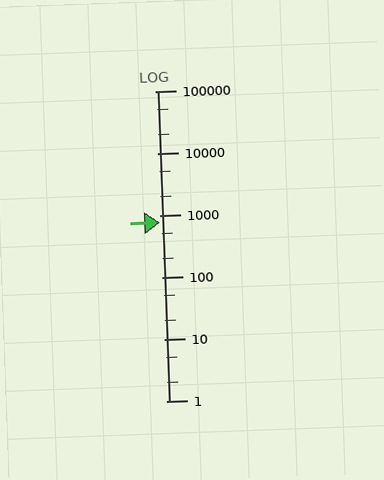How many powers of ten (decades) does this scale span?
The scale spans 5 decades, from 1 to 100000.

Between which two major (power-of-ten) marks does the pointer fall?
The pointer is between 100 and 1000.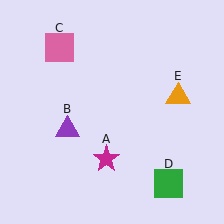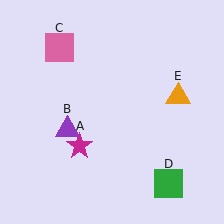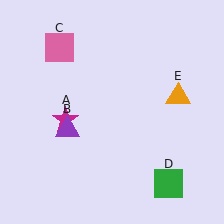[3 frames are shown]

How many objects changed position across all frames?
1 object changed position: magenta star (object A).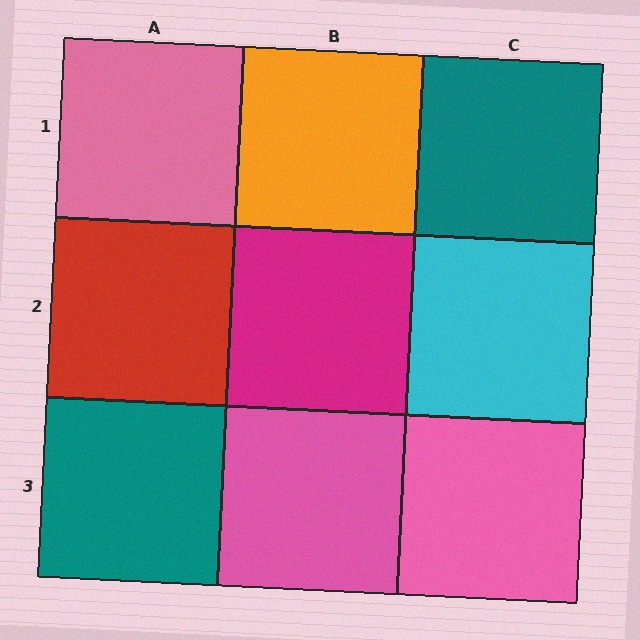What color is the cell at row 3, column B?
Pink.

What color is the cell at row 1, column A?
Pink.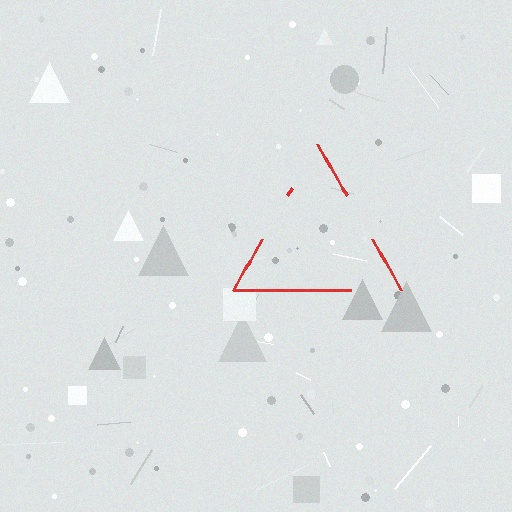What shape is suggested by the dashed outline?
The dashed outline suggests a triangle.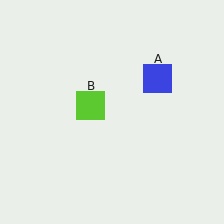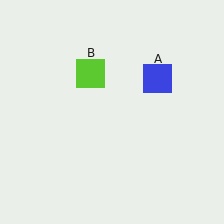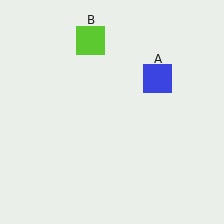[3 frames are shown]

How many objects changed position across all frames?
1 object changed position: lime square (object B).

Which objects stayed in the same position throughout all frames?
Blue square (object A) remained stationary.